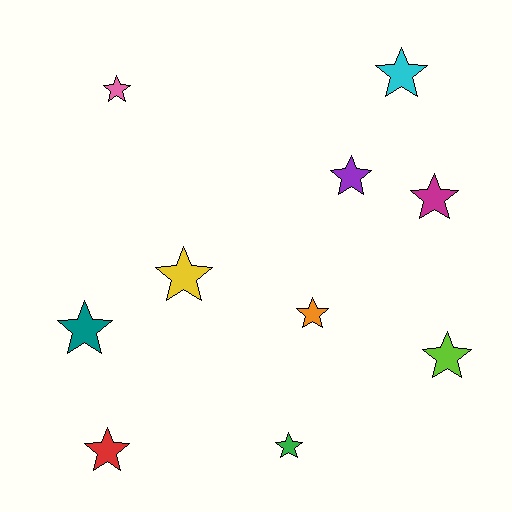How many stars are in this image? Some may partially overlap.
There are 10 stars.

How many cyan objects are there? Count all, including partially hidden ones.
There is 1 cyan object.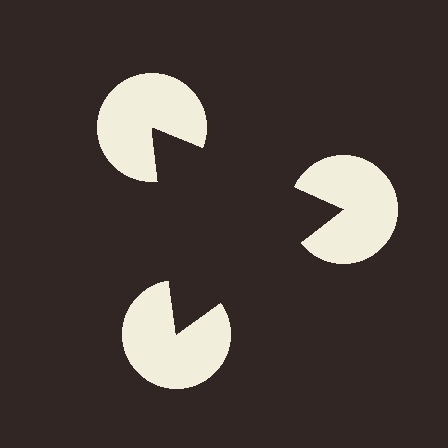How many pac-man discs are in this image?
There are 3 — one at each vertex of the illusory triangle.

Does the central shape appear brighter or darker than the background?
It typically appears slightly darker than the background, even though no actual brightness change is drawn.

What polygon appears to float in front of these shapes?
An illusory triangle — its edges are inferred from the aligned wedge cuts in the pac-man discs, not physically drawn.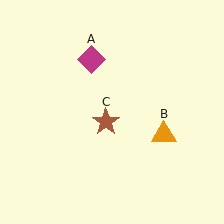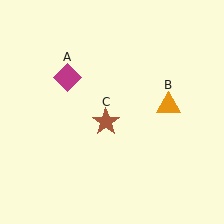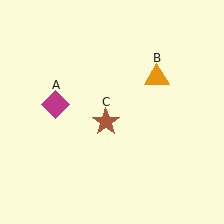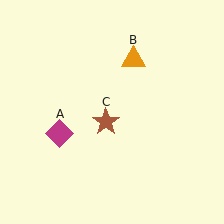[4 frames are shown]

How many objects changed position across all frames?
2 objects changed position: magenta diamond (object A), orange triangle (object B).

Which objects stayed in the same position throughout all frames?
Brown star (object C) remained stationary.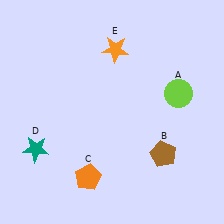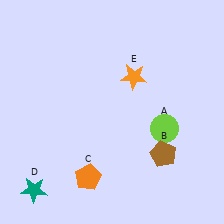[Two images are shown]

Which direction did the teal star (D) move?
The teal star (D) moved down.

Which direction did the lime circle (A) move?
The lime circle (A) moved down.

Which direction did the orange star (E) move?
The orange star (E) moved down.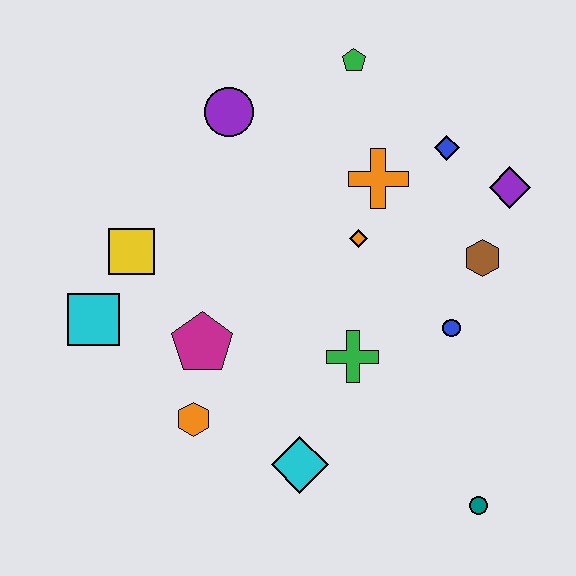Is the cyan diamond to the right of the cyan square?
Yes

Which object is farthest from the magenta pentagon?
The purple diamond is farthest from the magenta pentagon.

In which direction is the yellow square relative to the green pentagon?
The yellow square is to the left of the green pentagon.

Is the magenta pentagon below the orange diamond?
Yes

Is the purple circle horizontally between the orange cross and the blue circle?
No